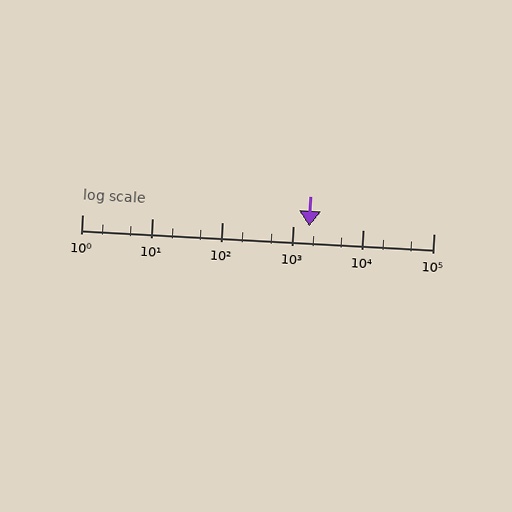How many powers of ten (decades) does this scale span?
The scale spans 5 decades, from 1 to 100000.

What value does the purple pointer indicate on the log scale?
The pointer indicates approximately 1700.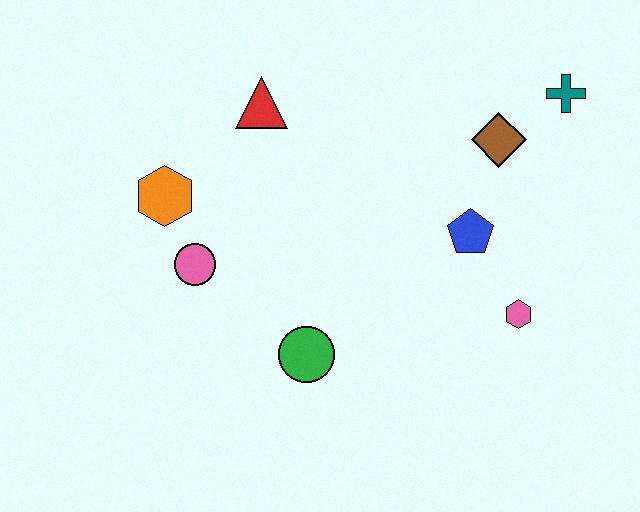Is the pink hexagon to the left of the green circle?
No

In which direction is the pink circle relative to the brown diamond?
The pink circle is to the left of the brown diamond.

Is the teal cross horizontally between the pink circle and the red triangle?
No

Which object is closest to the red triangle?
The orange hexagon is closest to the red triangle.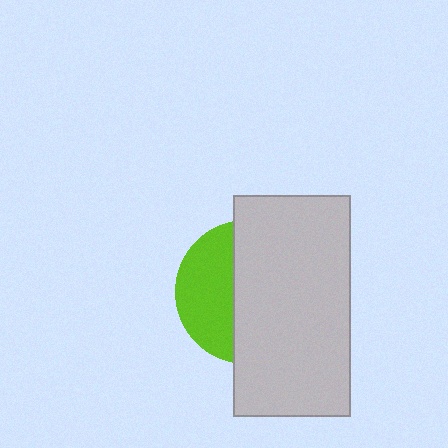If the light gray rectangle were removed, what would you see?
You would see the complete lime circle.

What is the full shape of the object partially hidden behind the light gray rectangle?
The partially hidden object is a lime circle.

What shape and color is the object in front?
The object in front is a light gray rectangle.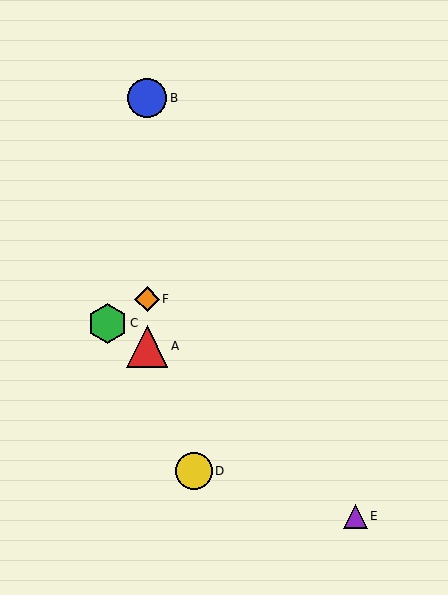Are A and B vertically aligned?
Yes, both are at x≈147.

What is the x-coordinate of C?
Object C is at x≈108.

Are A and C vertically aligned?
No, A is at x≈147 and C is at x≈108.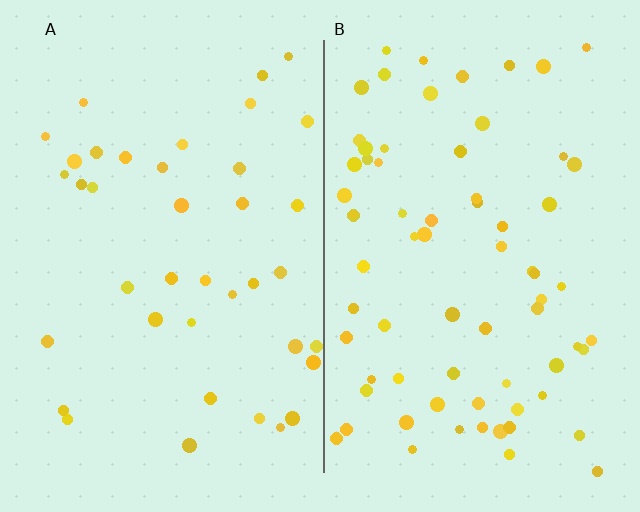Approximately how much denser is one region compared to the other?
Approximately 1.8× — region B over region A.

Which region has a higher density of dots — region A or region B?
B (the right).